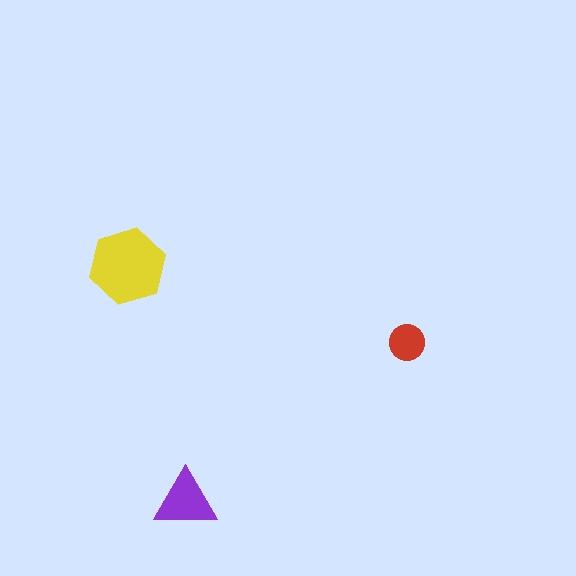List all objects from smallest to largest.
The red circle, the purple triangle, the yellow hexagon.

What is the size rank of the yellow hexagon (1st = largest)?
1st.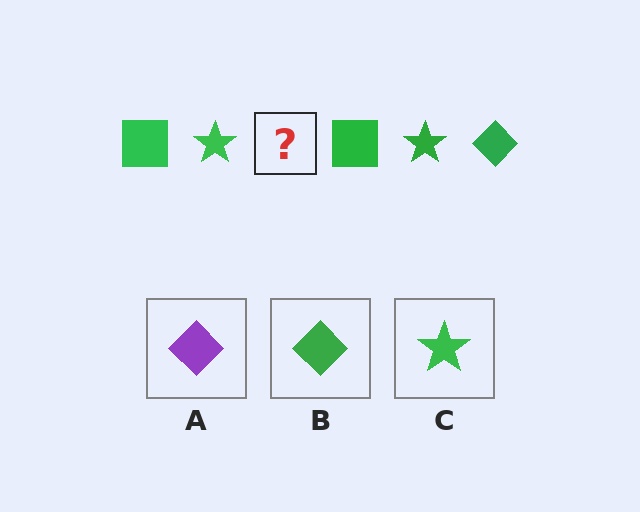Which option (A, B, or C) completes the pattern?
B.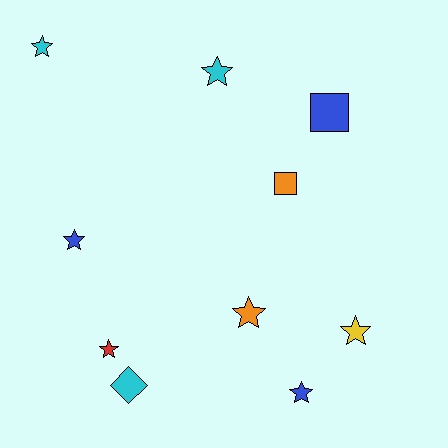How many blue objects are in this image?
There are 3 blue objects.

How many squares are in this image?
There are 2 squares.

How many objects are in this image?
There are 10 objects.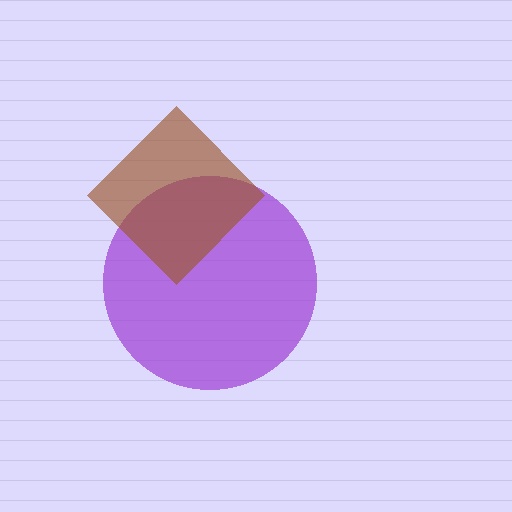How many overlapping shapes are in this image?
There are 2 overlapping shapes in the image.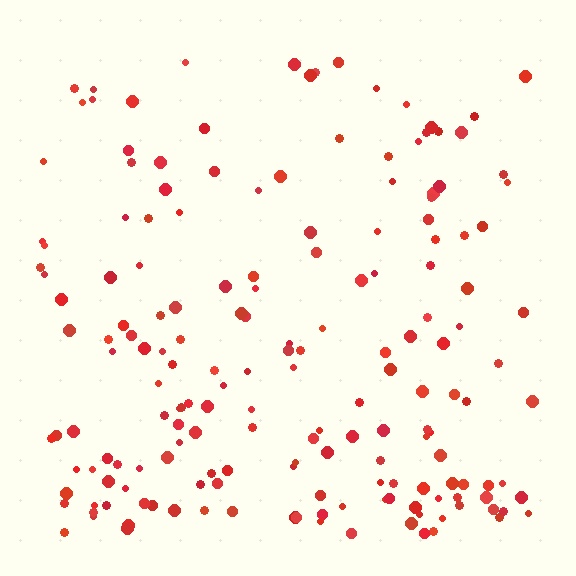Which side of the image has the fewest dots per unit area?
The top.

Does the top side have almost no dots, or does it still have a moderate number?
Still a moderate number, just noticeably fewer than the bottom.